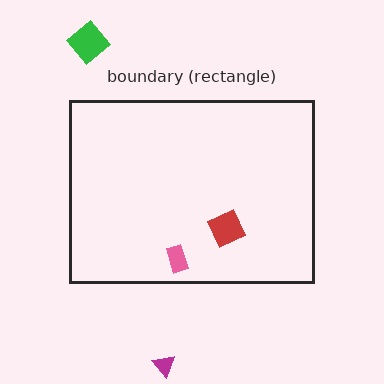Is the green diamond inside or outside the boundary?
Outside.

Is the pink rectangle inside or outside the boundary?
Inside.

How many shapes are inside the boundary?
2 inside, 2 outside.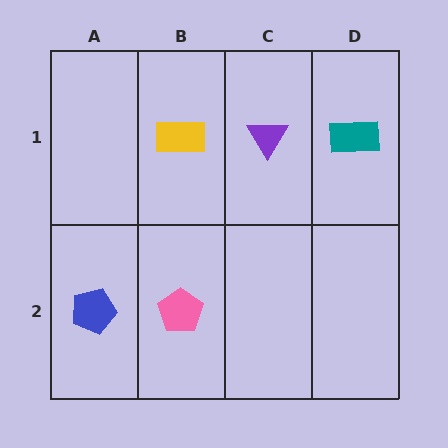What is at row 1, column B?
A yellow rectangle.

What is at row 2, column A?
A blue pentagon.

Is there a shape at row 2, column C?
No, that cell is empty.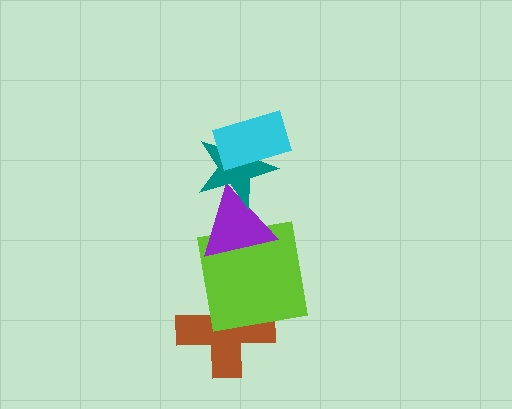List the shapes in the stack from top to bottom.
From top to bottom: the cyan rectangle, the teal star, the purple triangle, the lime square, the brown cross.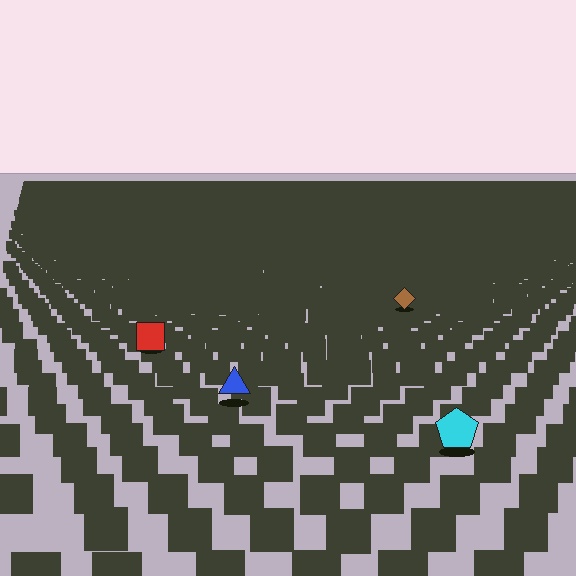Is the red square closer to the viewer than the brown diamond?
Yes. The red square is closer — you can tell from the texture gradient: the ground texture is coarser near it.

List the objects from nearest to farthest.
From nearest to farthest: the cyan pentagon, the blue triangle, the red square, the brown diamond.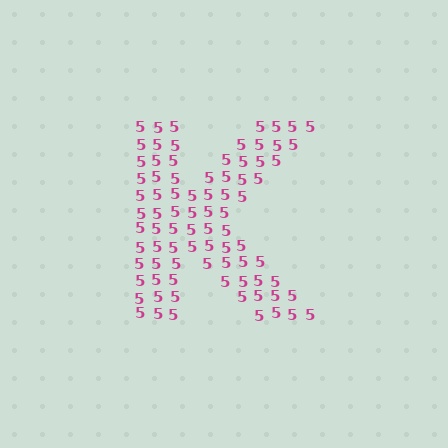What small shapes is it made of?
It is made of small digit 5's.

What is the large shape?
The large shape is the letter K.